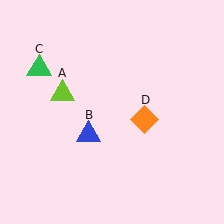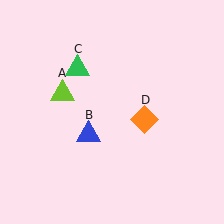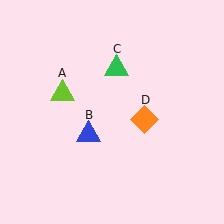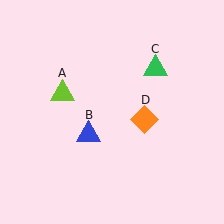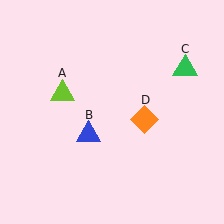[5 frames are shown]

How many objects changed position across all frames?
1 object changed position: green triangle (object C).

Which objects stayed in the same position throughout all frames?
Lime triangle (object A) and blue triangle (object B) and orange diamond (object D) remained stationary.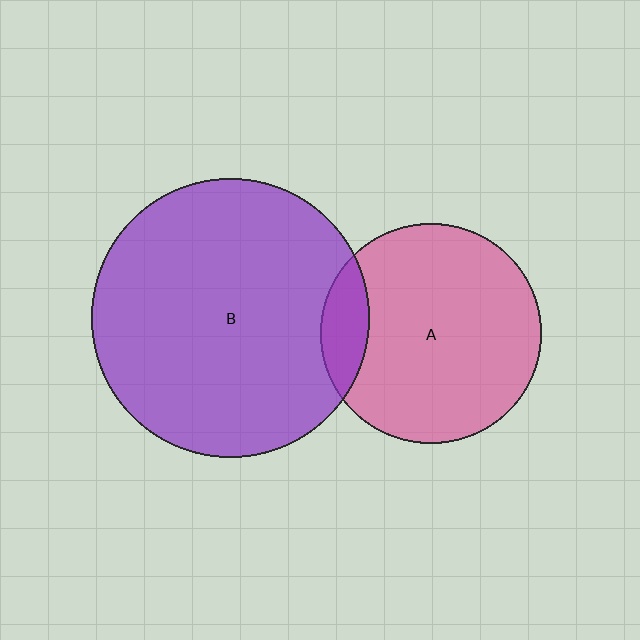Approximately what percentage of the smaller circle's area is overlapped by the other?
Approximately 15%.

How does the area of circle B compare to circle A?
Approximately 1.6 times.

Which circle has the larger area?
Circle B (purple).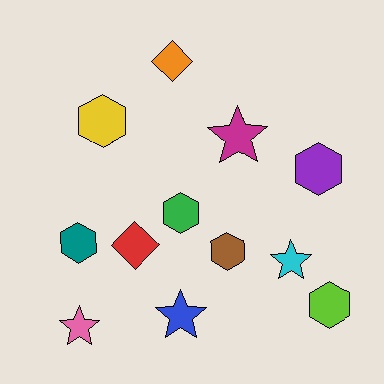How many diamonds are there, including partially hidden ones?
There are 2 diamonds.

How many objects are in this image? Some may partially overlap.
There are 12 objects.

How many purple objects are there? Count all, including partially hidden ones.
There is 1 purple object.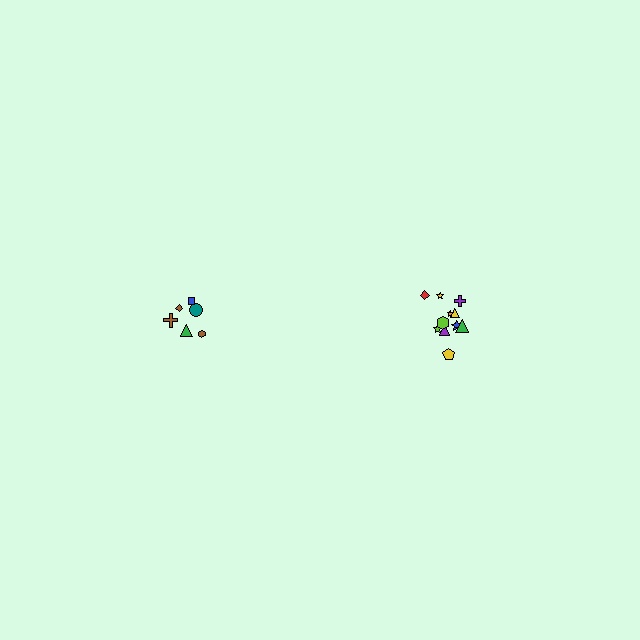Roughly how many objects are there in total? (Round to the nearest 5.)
Roughly 20 objects in total.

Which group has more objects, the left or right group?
The right group.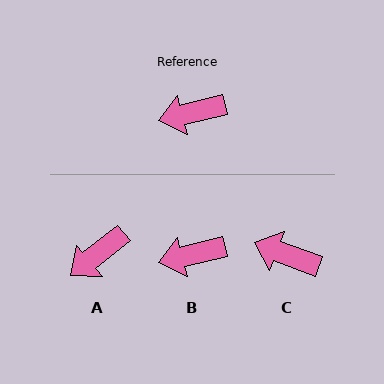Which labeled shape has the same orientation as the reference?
B.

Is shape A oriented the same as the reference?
No, it is off by about 25 degrees.